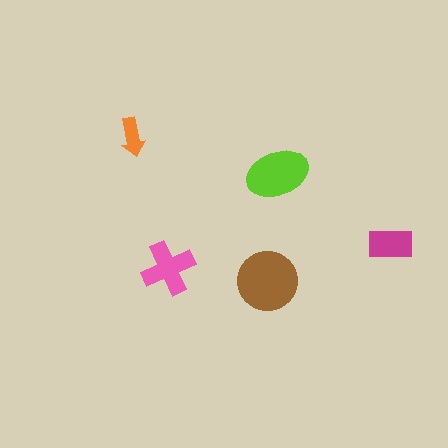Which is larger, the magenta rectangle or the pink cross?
The pink cross.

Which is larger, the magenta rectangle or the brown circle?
The brown circle.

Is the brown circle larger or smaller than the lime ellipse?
Larger.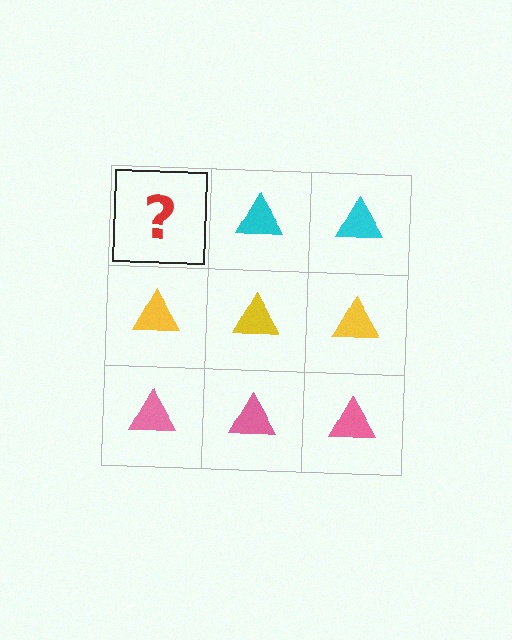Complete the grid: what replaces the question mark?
The question mark should be replaced with a cyan triangle.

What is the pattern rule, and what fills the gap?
The rule is that each row has a consistent color. The gap should be filled with a cyan triangle.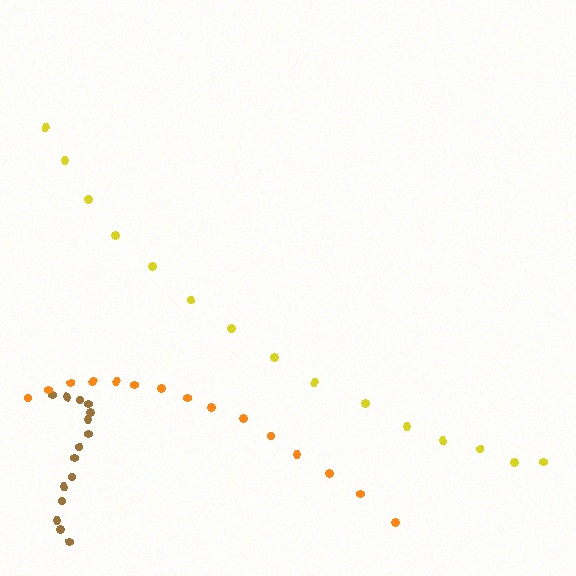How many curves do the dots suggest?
There are 3 distinct paths.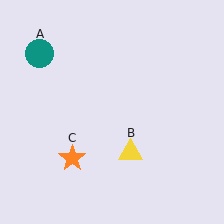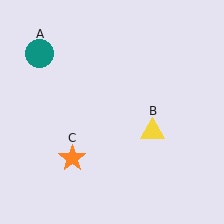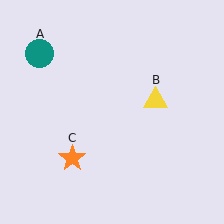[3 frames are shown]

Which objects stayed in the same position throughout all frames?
Teal circle (object A) and orange star (object C) remained stationary.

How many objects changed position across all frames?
1 object changed position: yellow triangle (object B).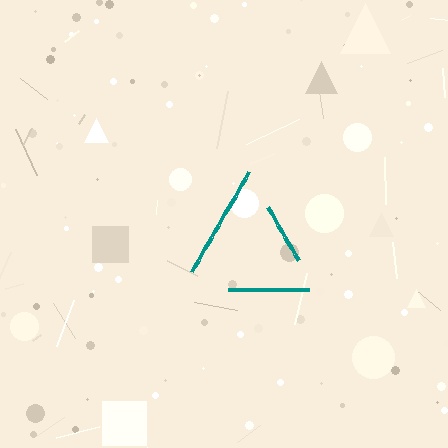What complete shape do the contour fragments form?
The contour fragments form a triangle.